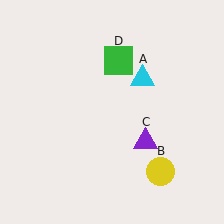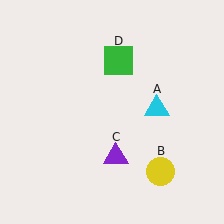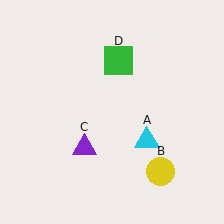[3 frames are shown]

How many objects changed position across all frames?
2 objects changed position: cyan triangle (object A), purple triangle (object C).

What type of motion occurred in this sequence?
The cyan triangle (object A), purple triangle (object C) rotated clockwise around the center of the scene.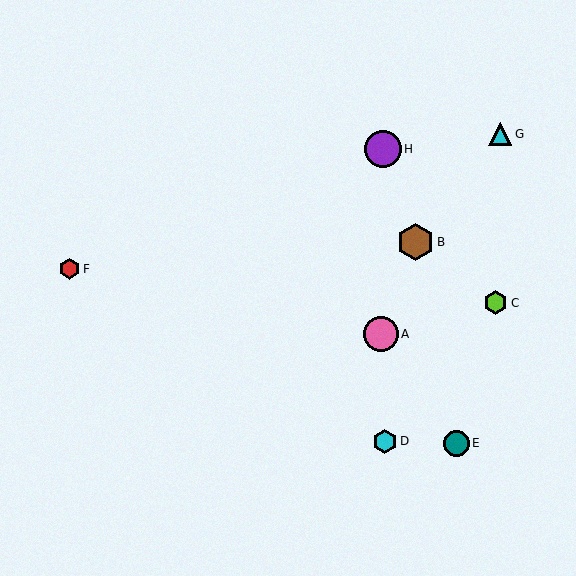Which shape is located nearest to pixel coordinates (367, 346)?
The pink circle (labeled A) at (381, 334) is nearest to that location.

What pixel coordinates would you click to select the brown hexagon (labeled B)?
Click at (415, 242) to select the brown hexagon B.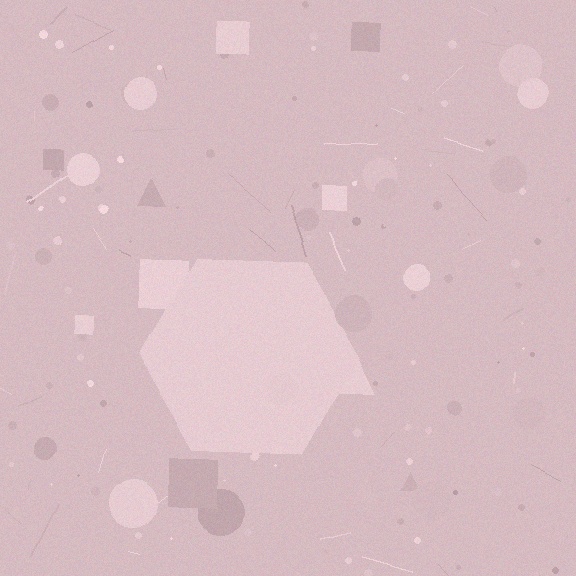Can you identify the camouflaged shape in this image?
The camouflaged shape is a hexagon.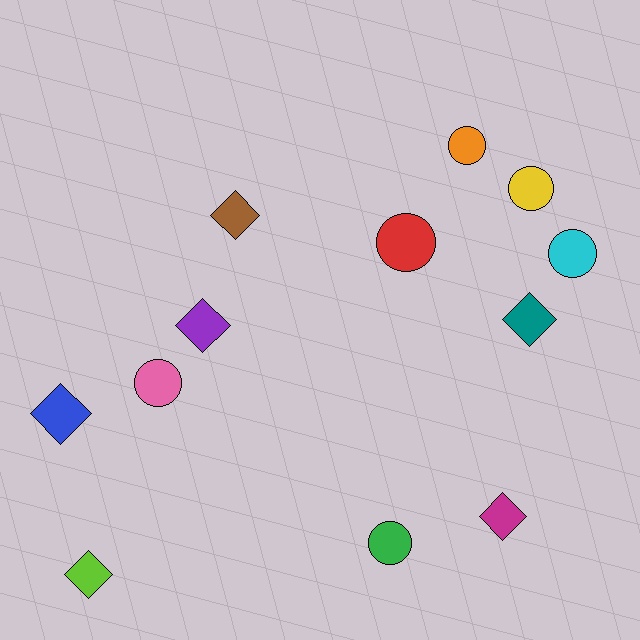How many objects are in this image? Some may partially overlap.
There are 12 objects.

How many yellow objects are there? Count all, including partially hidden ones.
There is 1 yellow object.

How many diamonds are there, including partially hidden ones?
There are 6 diamonds.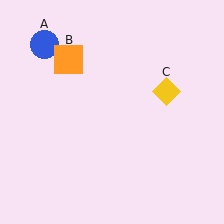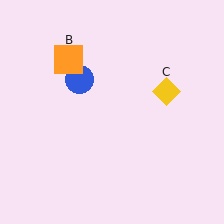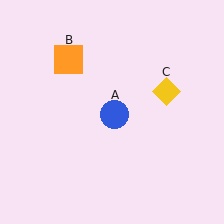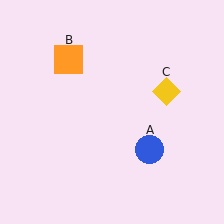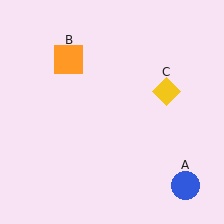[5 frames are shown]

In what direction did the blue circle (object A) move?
The blue circle (object A) moved down and to the right.